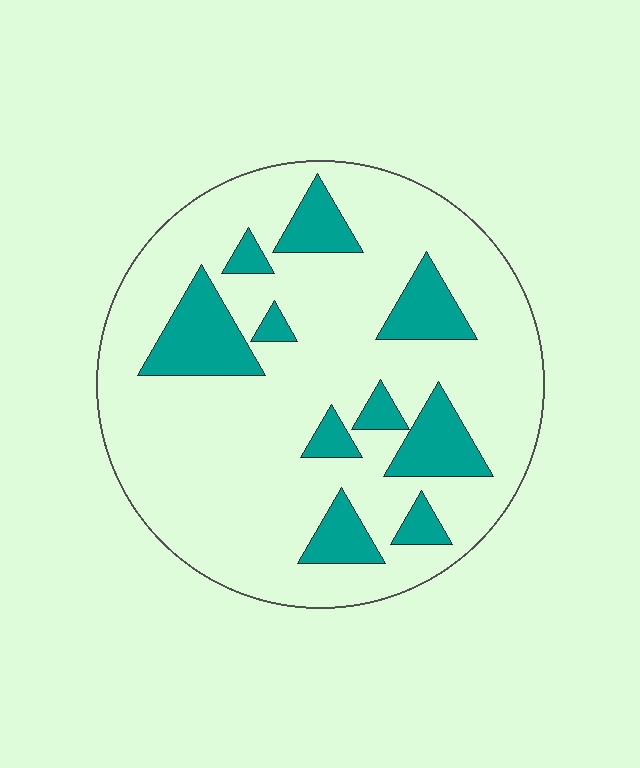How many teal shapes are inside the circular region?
10.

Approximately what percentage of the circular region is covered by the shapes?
Approximately 20%.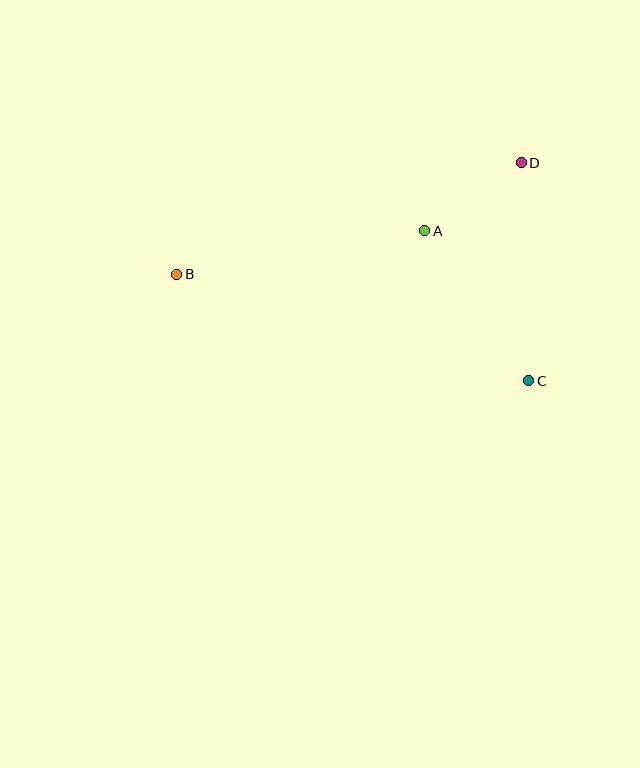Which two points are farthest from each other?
Points B and C are farthest from each other.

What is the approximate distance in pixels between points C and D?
The distance between C and D is approximately 218 pixels.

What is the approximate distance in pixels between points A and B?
The distance between A and B is approximately 252 pixels.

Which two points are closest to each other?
Points A and D are closest to each other.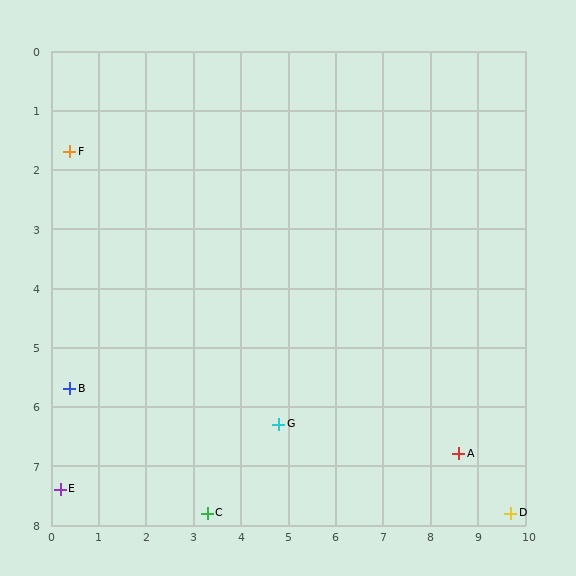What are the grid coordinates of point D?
Point D is at approximately (9.7, 7.8).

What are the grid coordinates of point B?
Point B is at approximately (0.4, 5.7).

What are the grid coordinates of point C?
Point C is at approximately (3.3, 7.8).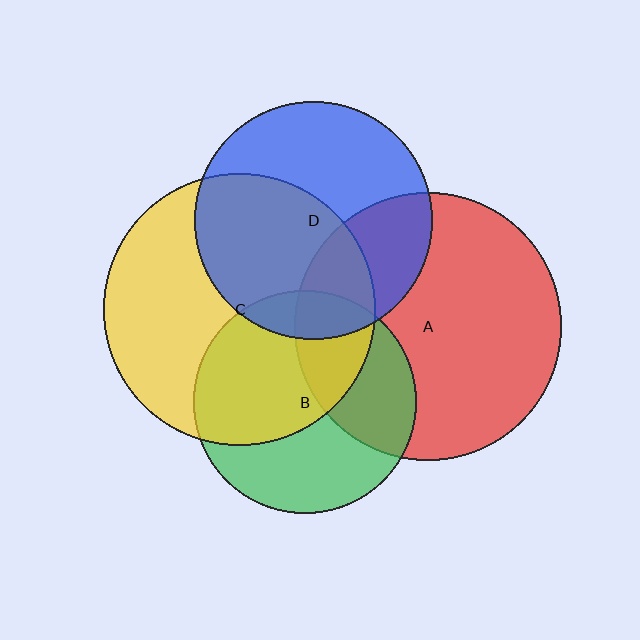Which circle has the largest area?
Circle C (yellow).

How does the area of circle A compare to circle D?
Approximately 1.3 times.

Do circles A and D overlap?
Yes.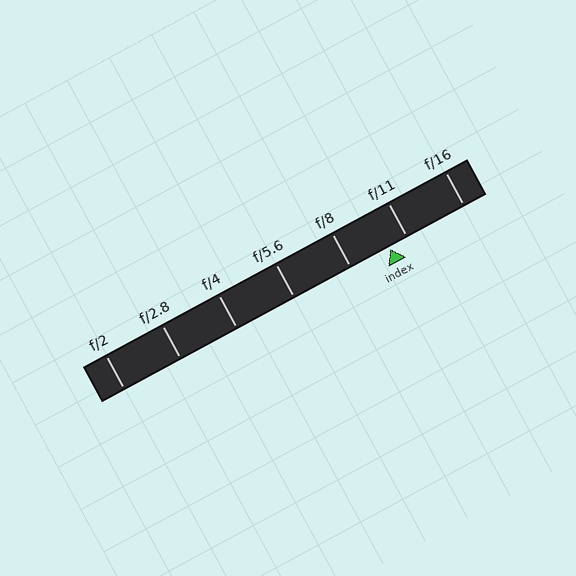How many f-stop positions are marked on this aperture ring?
There are 7 f-stop positions marked.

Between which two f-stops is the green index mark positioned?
The index mark is between f/8 and f/11.